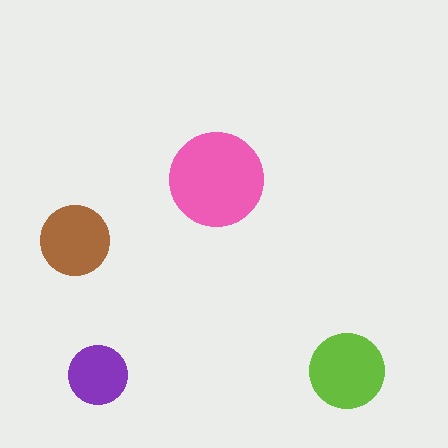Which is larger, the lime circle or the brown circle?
The lime one.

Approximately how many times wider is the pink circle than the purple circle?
About 1.5 times wider.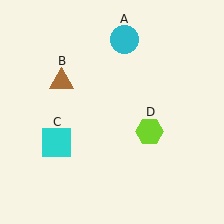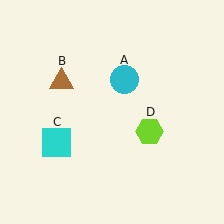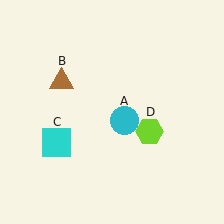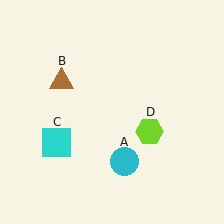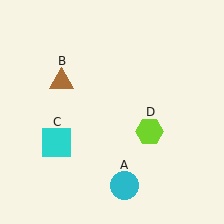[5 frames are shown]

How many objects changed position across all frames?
1 object changed position: cyan circle (object A).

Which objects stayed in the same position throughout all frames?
Brown triangle (object B) and cyan square (object C) and lime hexagon (object D) remained stationary.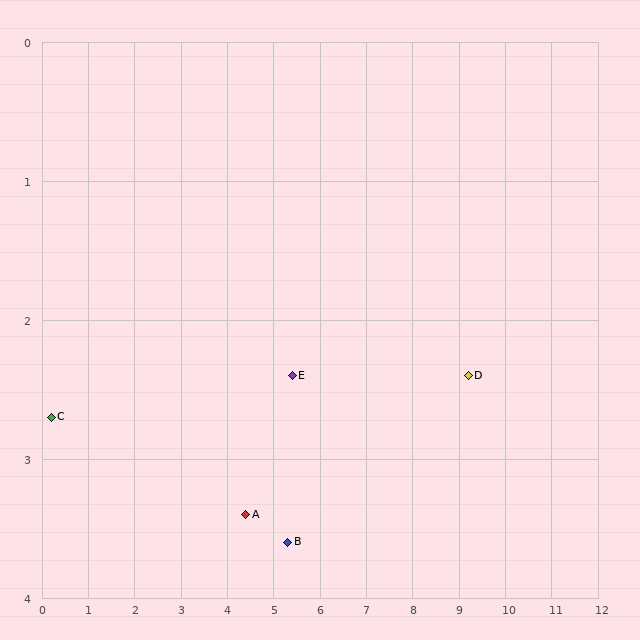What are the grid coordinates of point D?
Point D is at approximately (9.2, 2.4).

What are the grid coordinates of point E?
Point E is at approximately (5.4, 2.4).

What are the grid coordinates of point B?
Point B is at approximately (5.3, 3.6).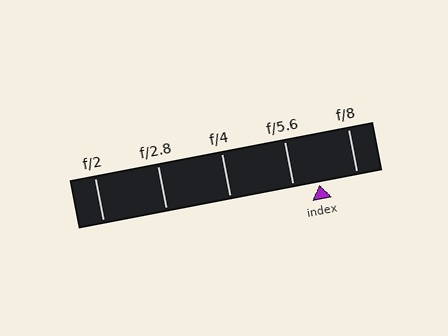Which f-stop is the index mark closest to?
The index mark is closest to f/5.6.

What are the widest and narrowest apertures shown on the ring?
The widest aperture shown is f/2 and the narrowest is f/8.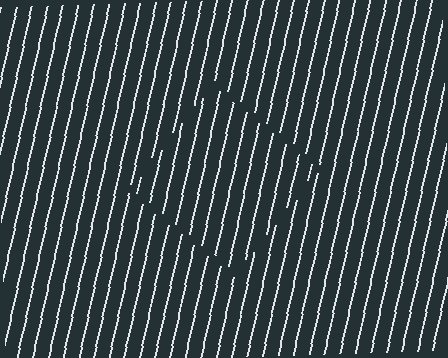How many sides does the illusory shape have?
4 sides — the line-ends trace a square.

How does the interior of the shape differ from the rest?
The interior of the shape contains the same grating, shifted by half a period — the contour is defined by the phase discontinuity where line-ends from the inner and outer gratings abut.